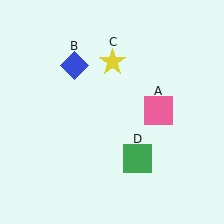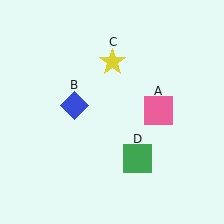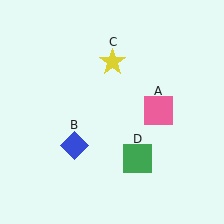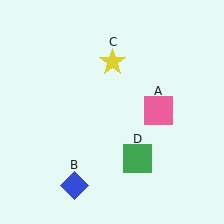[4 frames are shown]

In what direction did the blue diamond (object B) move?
The blue diamond (object B) moved down.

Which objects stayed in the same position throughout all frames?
Pink square (object A) and yellow star (object C) and green square (object D) remained stationary.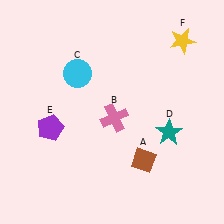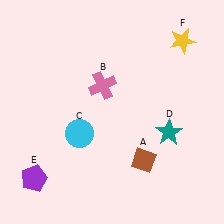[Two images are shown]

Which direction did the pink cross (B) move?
The pink cross (B) moved up.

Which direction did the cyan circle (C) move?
The cyan circle (C) moved down.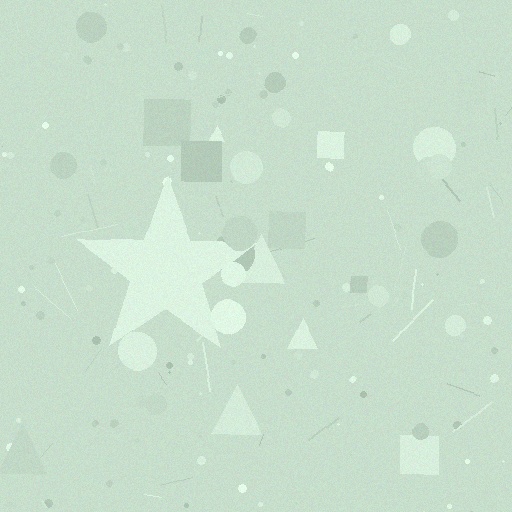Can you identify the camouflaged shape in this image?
The camouflaged shape is a star.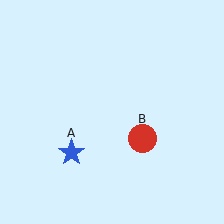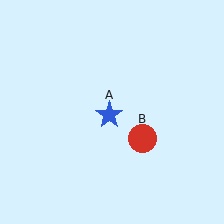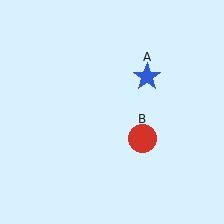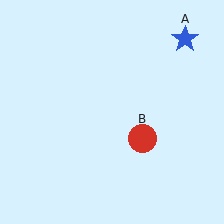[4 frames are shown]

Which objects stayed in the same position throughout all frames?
Red circle (object B) remained stationary.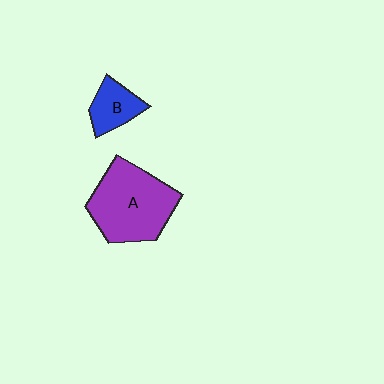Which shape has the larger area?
Shape A (purple).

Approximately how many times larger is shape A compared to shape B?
Approximately 2.6 times.